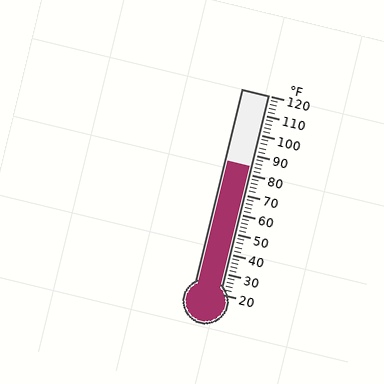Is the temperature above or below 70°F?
The temperature is above 70°F.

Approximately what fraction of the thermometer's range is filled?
The thermometer is filled to approximately 65% of its range.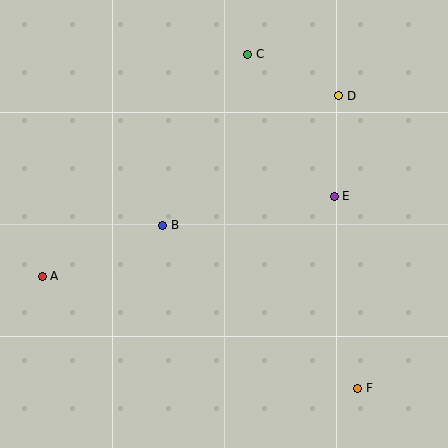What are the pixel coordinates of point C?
Point C is at (248, 54).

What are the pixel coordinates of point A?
Point A is at (42, 276).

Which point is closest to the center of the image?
Point B at (163, 225) is closest to the center.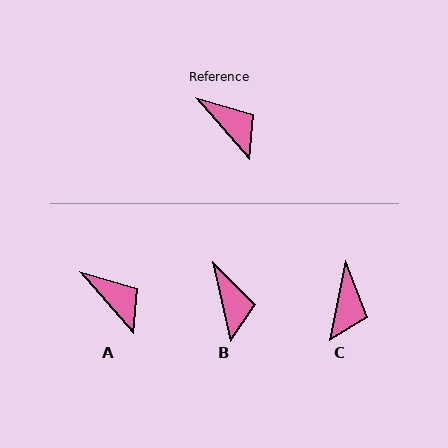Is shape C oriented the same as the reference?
No, it is off by about 53 degrees.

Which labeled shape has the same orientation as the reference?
A.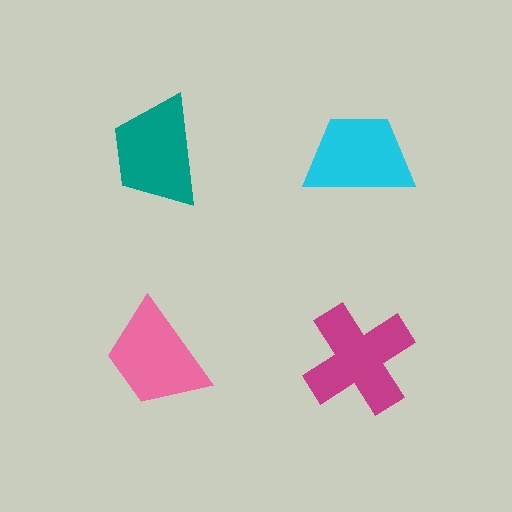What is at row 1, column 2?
A cyan trapezoid.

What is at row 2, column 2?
A magenta cross.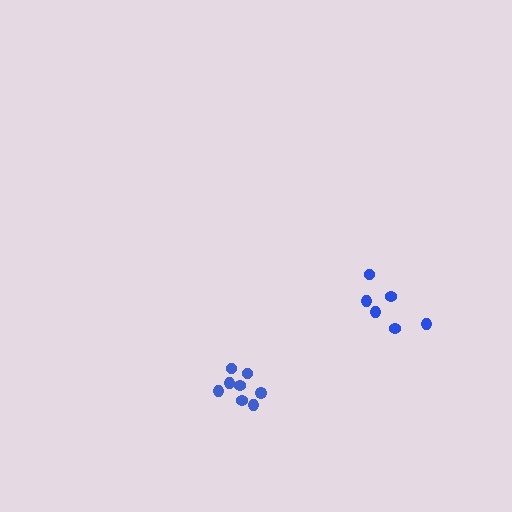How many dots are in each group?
Group 1: 6 dots, Group 2: 8 dots (14 total).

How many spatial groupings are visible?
There are 2 spatial groupings.